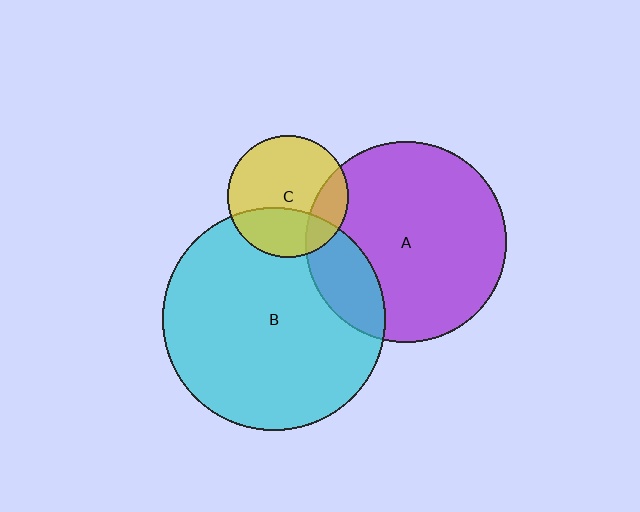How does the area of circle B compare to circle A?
Approximately 1.2 times.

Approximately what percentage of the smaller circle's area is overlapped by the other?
Approximately 35%.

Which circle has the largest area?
Circle B (cyan).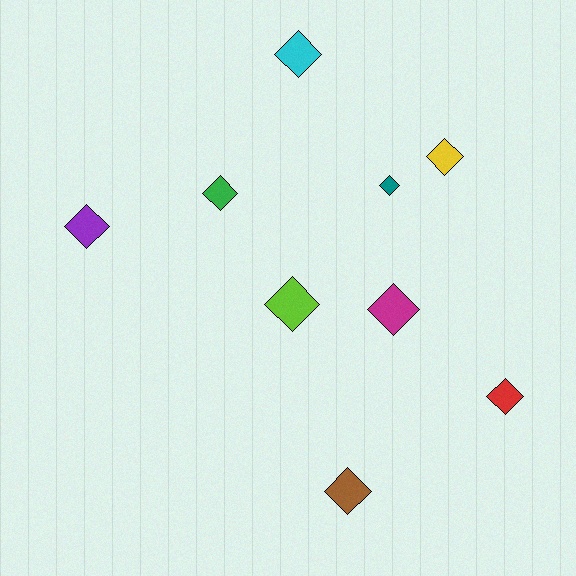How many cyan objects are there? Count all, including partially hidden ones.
There is 1 cyan object.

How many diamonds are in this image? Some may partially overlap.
There are 9 diamonds.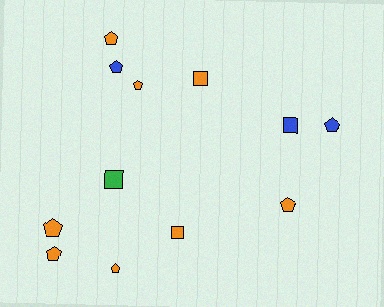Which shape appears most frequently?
Pentagon, with 8 objects.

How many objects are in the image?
There are 12 objects.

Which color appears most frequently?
Orange, with 8 objects.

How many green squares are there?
There is 1 green square.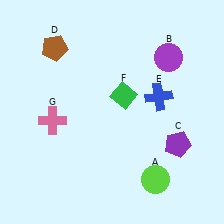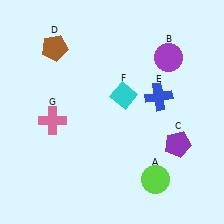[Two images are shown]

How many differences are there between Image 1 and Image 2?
There is 1 difference between the two images.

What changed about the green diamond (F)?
In Image 1, F is green. In Image 2, it changed to cyan.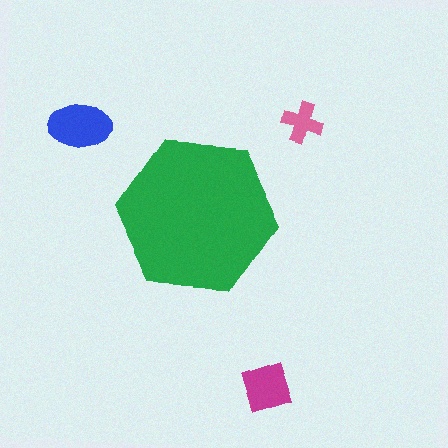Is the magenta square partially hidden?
No, the magenta square is fully visible.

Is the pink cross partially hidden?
No, the pink cross is fully visible.